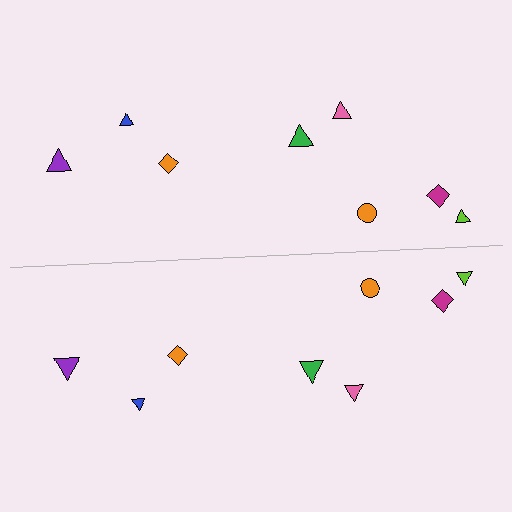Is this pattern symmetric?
Yes, this pattern has bilateral (reflection) symmetry.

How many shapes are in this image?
There are 16 shapes in this image.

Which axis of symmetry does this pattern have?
The pattern has a horizontal axis of symmetry running through the center of the image.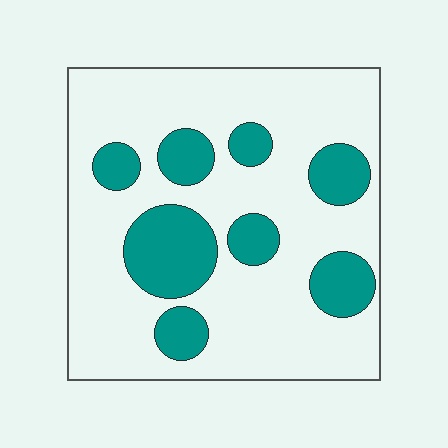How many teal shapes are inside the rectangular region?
8.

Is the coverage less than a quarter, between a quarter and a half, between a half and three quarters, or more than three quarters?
Less than a quarter.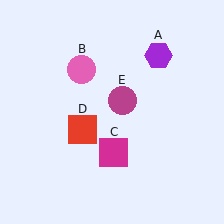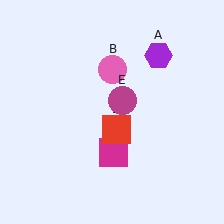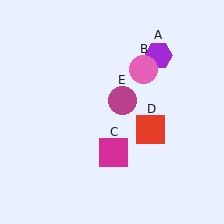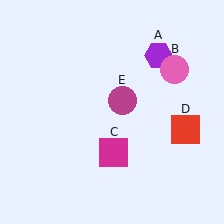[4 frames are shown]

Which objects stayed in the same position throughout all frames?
Purple hexagon (object A) and magenta square (object C) and magenta circle (object E) remained stationary.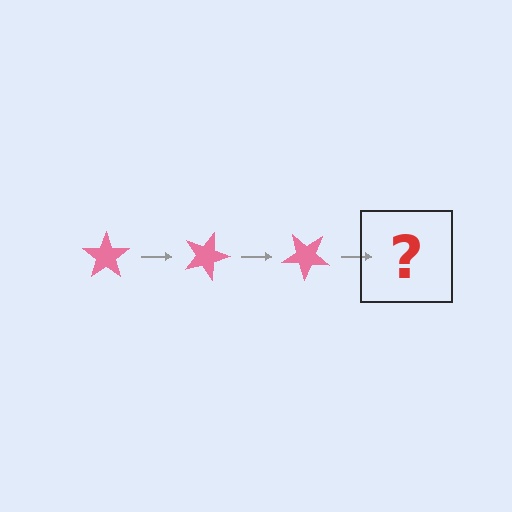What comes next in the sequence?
The next element should be a pink star rotated 60 degrees.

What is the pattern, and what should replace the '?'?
The pattern is that the star rotates 20 degrees each step. The '?' should be a pink star rotated 60 degrees.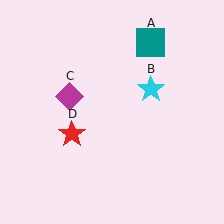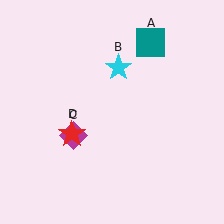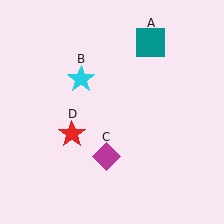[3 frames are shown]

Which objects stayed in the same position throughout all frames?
Teal square (object A) and red star (object D) remained stationary.